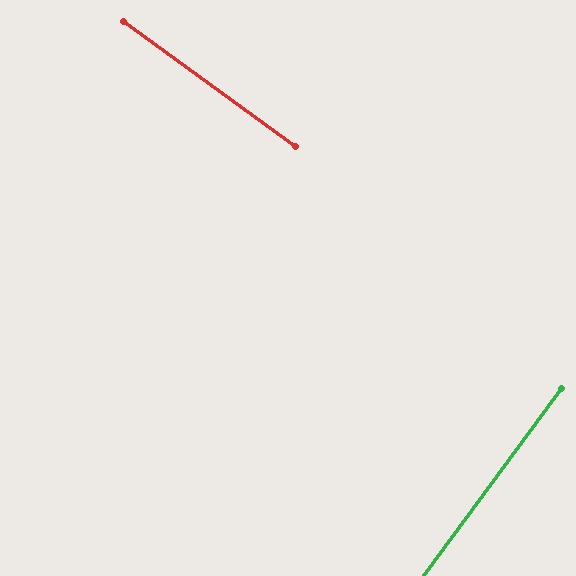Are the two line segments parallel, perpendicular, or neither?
Perpendicular — they meet at approximately 90°.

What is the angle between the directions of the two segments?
Approximately 90 degrees.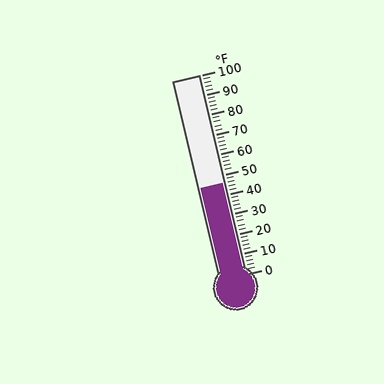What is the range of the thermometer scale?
The thermometer scale ranges from 0°F to 100°F.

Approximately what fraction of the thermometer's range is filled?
The thermometer is filled to approximately 45% of its range.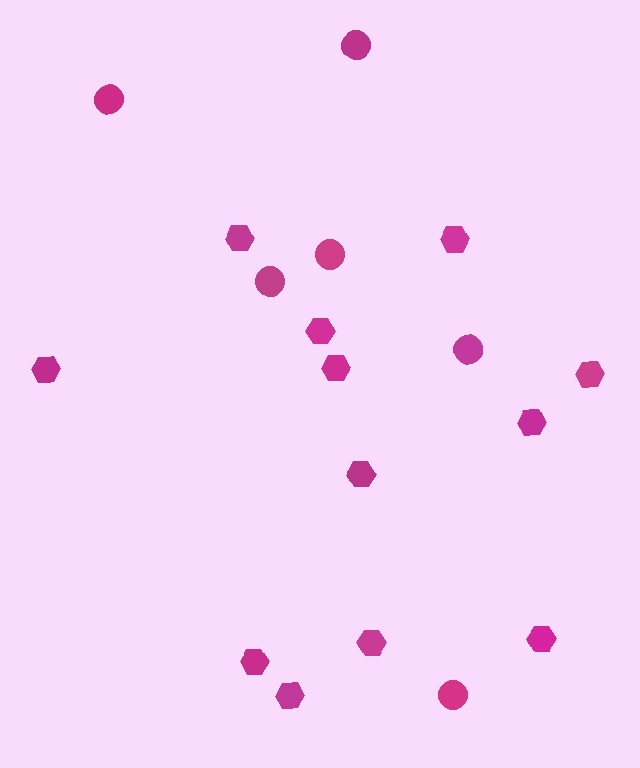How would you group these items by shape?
There are 2 groups: one group of circles (6) and one group of hexagons (12).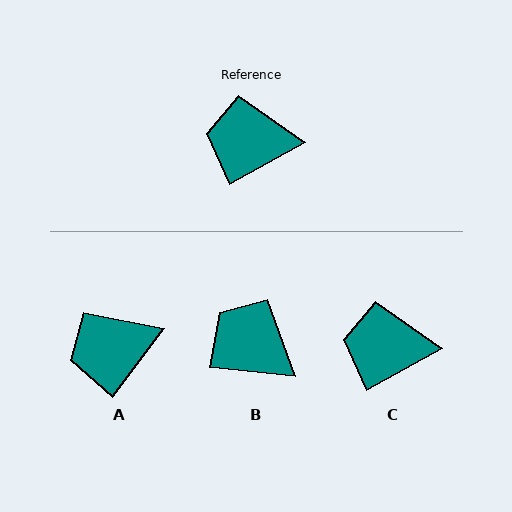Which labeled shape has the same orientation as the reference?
C.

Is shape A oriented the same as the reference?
No, it is off by about 24 degrees.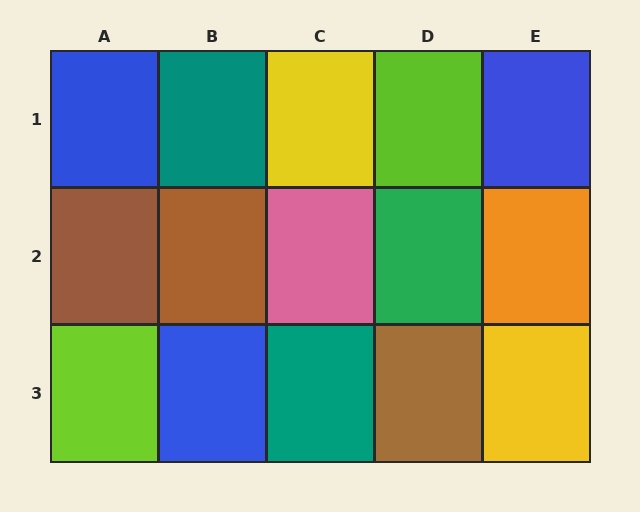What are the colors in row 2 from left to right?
Brown, brown, pink, green, orange.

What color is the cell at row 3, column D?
Brown.